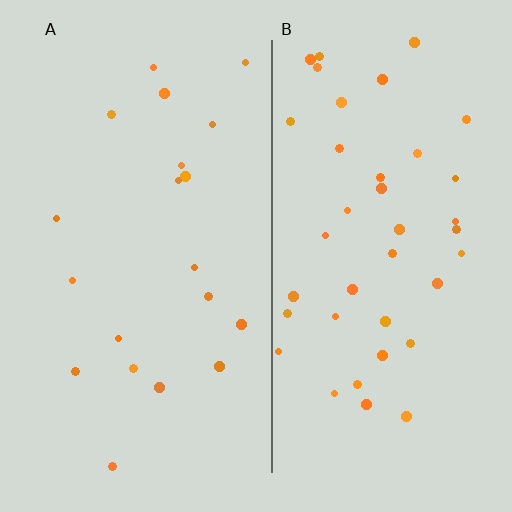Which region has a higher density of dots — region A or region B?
B (the right).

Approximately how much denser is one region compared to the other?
Approximately 2.0× — region B over region A.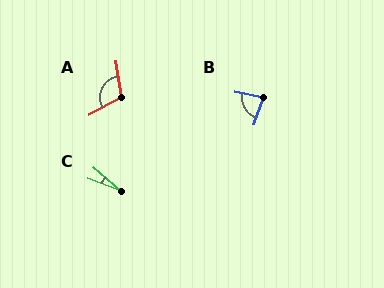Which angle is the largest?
A, at approximately 110 degrees.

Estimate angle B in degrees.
Approximately 82 degrees.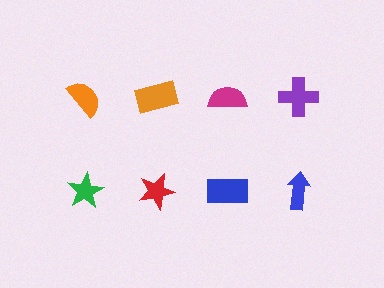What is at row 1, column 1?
An orange semicircle.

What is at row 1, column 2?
An orange rectangle.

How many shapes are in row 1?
4 shapes.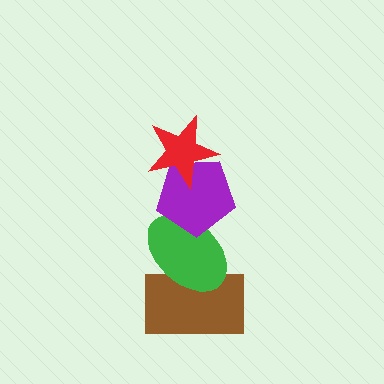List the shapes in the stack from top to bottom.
From top to bottom: the red star, the purple pentagon, the green ellipse, the brown rectangle.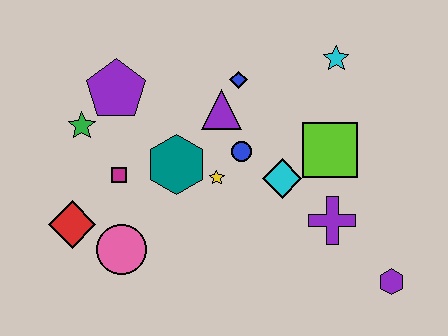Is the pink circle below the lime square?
Yes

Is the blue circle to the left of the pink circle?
No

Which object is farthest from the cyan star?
The red diamond is farthest from the cyan star.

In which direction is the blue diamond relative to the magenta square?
The blue diamond is to the right of the magenta square.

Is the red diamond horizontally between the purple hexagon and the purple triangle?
No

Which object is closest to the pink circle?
The red diamond is closest to the pink circle.